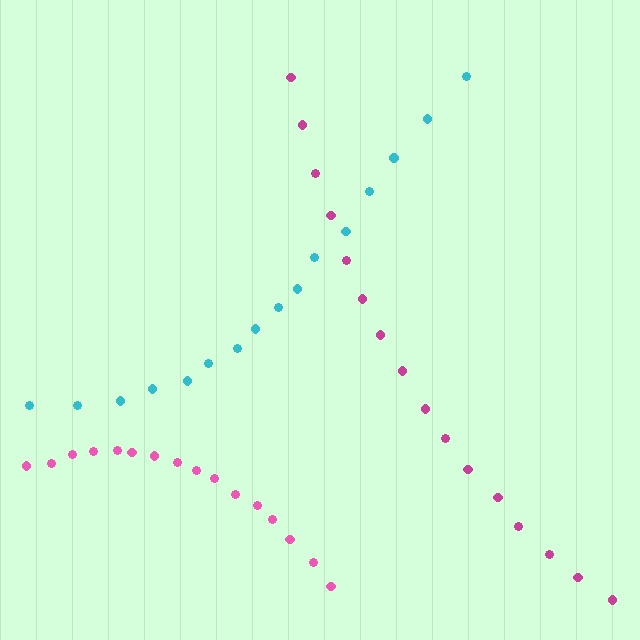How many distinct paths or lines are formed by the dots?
There are 3 distinct paths.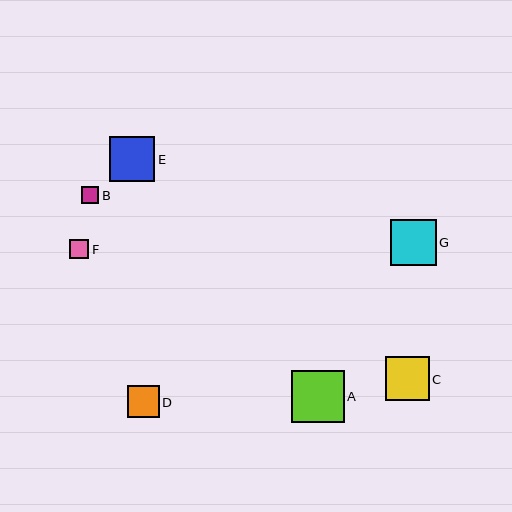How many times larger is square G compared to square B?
Square G is approximately 2.7 times the size of square B.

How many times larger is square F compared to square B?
Square F is approximately 1.1 times the size of square B.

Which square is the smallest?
Square B is the smallest with a size of approximately 17 pixels.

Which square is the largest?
Square A is the largest with a size of approximately 52 pixels.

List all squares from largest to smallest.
From largest to smallest: A, G, E, C, D, F, B.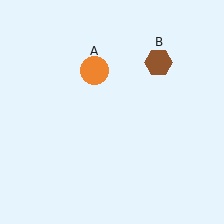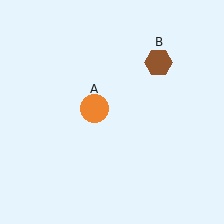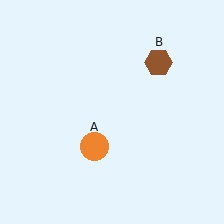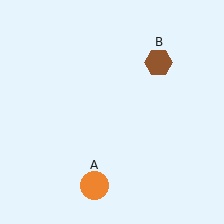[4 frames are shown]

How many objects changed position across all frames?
1 object changed position: orange circle (object A).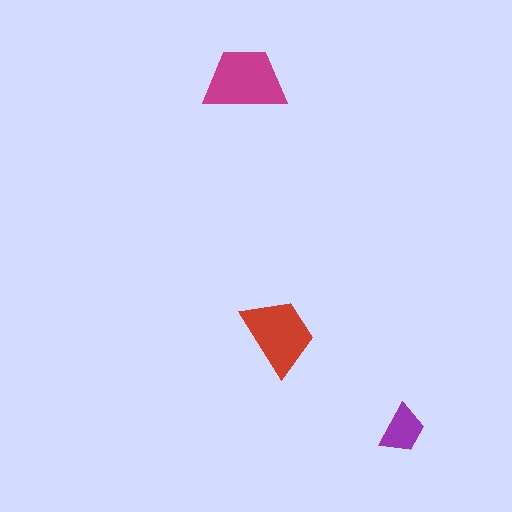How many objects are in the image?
There are 3 objects in the image.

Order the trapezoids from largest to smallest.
the magenta one, the red one, the purple one.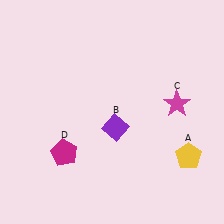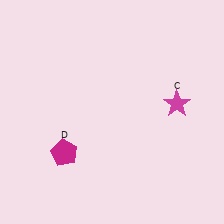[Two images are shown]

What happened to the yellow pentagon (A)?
The yellow pentagon (A) was removed in Image 2. It was in the bottom-right area of Image 1.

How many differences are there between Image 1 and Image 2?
There are 2 differences between the two images.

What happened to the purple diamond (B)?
The purple diamond (B) was removed in Image 2. It was in the bottom-right area of Image 1.